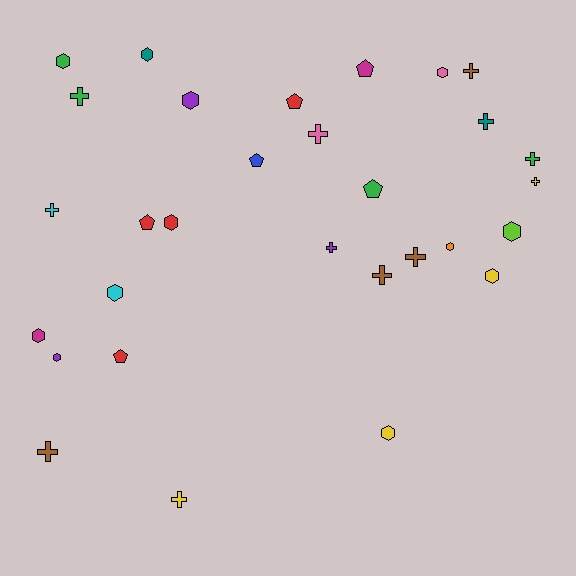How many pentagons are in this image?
There are 6 pentagons.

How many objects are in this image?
There are 30 objects.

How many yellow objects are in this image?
There are 4 yellow objects.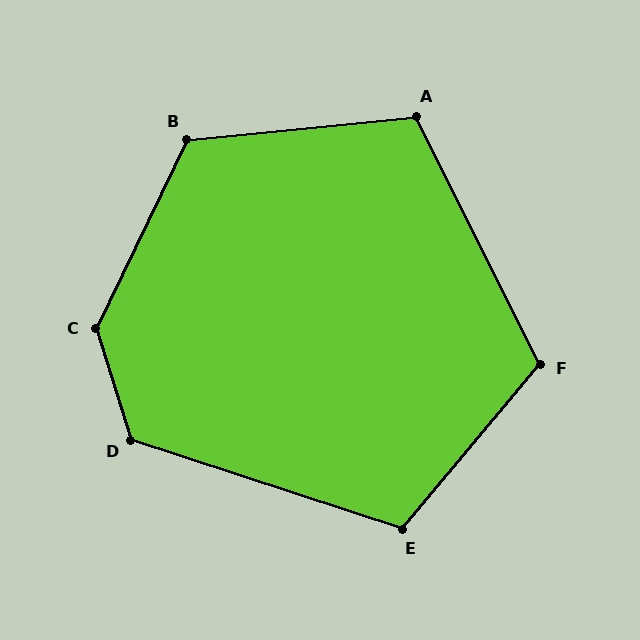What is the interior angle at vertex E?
Approximately 112 degrees (obtuse).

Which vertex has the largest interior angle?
C, at approximately 137 degrees.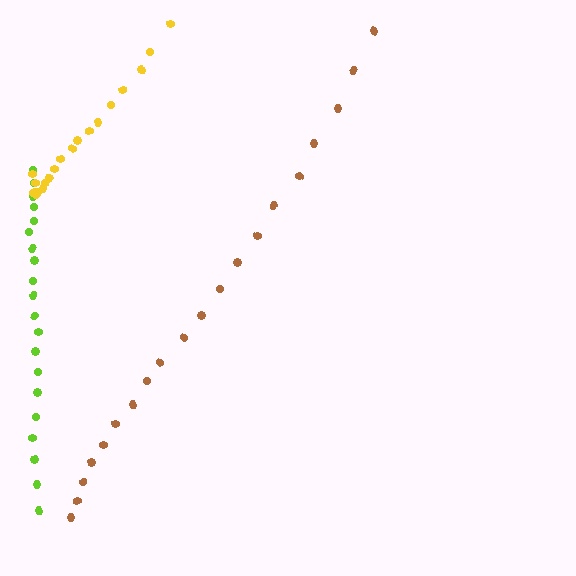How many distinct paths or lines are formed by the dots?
There are 3 distinct paths.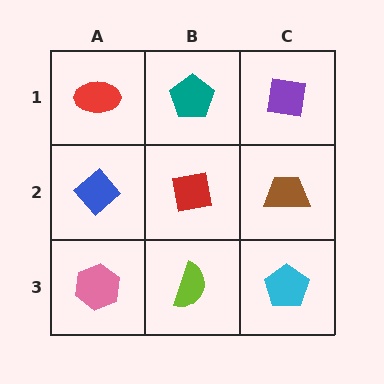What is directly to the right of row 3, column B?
A cyan pentagon.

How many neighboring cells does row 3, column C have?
2.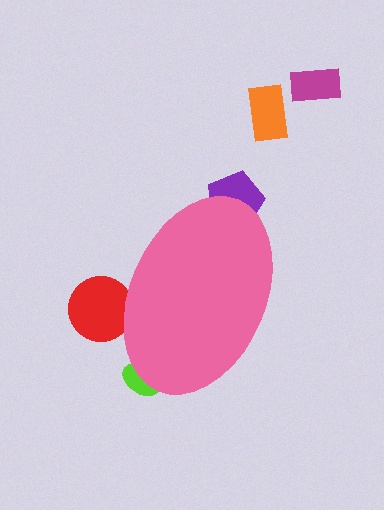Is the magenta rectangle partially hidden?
No, the magenta rectangle is fully visible.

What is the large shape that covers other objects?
A pink ellipse.